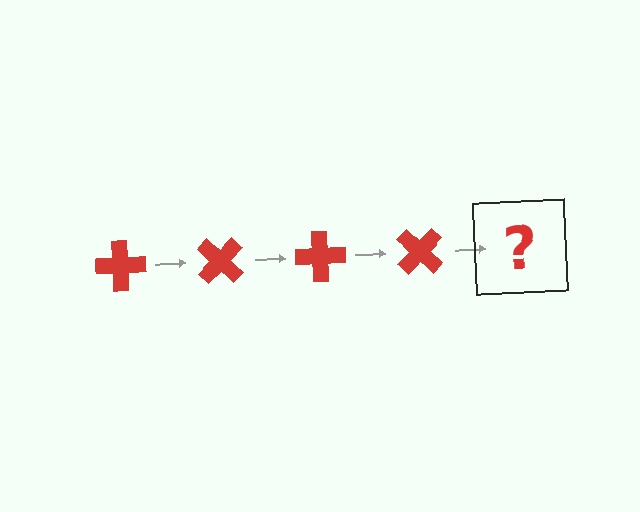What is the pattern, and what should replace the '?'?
The pattern is that the cross rotates 45 degrees each step. The '?' should be a red cross rotated 180 degrees.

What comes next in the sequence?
The next element should be a red cross rotated 180 degrees.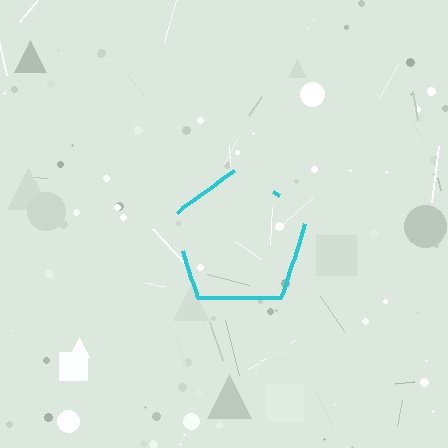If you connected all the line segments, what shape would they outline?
They would outline a pentagon.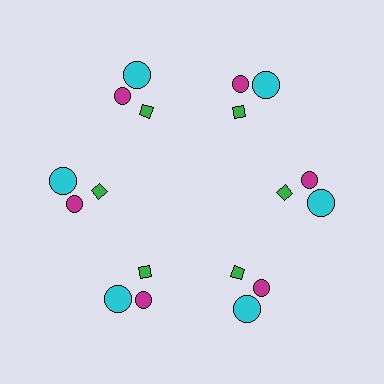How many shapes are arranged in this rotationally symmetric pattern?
There are 18 shapes, arranged in 6 groups of 3.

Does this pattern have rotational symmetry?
Yes, this pattern has 6-fold rotational symmetry. It looks the same after rotating 60 degrees around the center.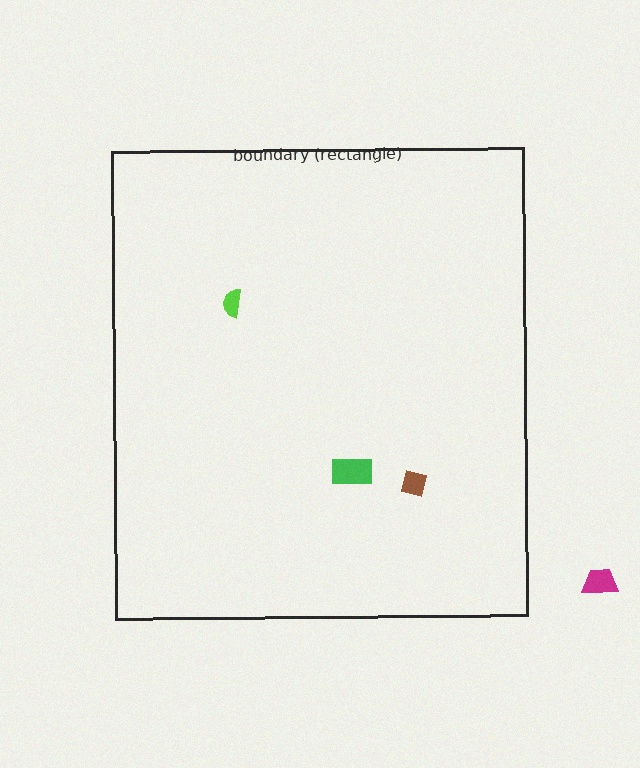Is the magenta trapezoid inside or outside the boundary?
Outside.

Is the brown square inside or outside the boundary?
Inside.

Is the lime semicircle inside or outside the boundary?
Inside.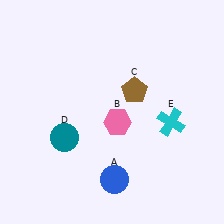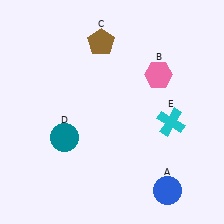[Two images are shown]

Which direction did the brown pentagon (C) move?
The brown pentagon (C) moved up.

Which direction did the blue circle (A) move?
The blue circle (A) moved right.